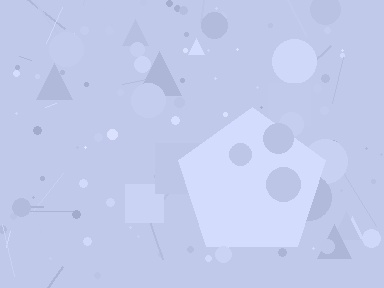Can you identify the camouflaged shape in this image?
The camouflaged shape is a pentagon.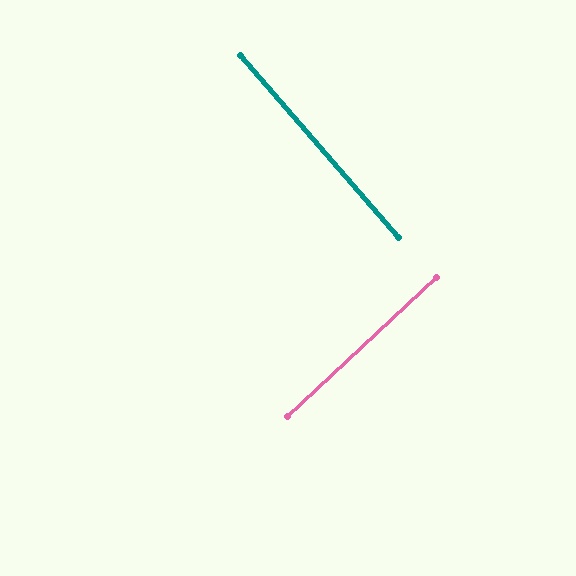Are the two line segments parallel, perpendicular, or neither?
Perpendicular — they meet at approximately 88°.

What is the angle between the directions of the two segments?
Approximately 88 degrees.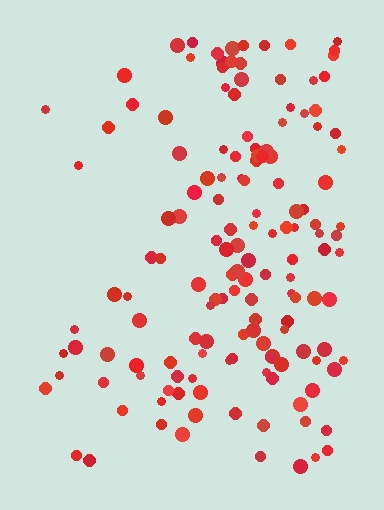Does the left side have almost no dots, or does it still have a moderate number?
Still a moderate number, just noticeably fewer than the right.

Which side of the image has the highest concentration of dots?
The right.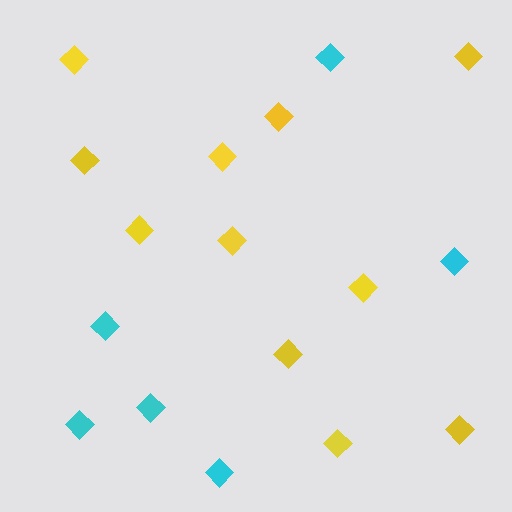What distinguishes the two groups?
There are 2 groups: one group of cyan diamonds (6) and one group of yellow diamonds (11).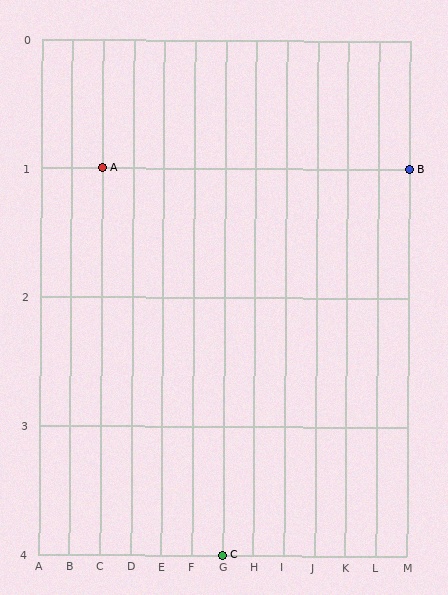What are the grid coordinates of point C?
Point C is at grid coordinates (G, 4).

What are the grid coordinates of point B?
Point B is at grid coordinates (M, 1).